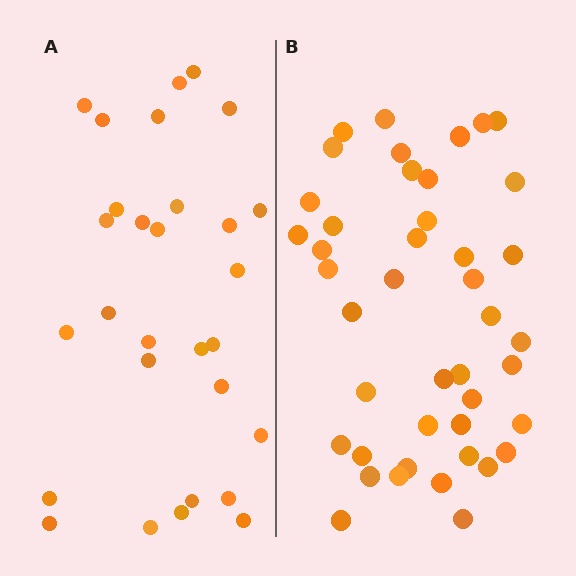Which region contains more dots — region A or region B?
Region B (the right region) has more dots.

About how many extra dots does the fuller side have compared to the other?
Region B has approximately 15 more dots than region A.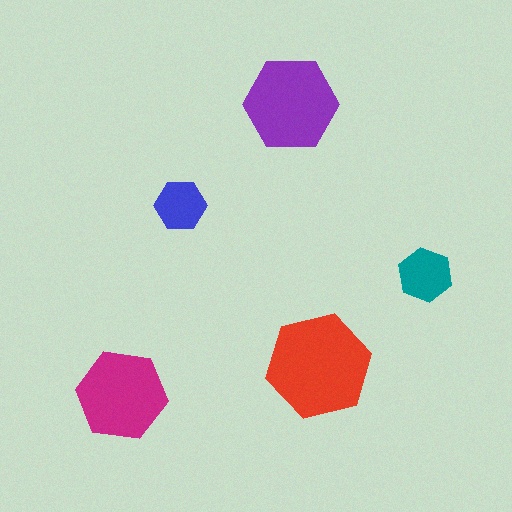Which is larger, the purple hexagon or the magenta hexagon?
The purple one.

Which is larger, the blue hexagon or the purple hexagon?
The purple one.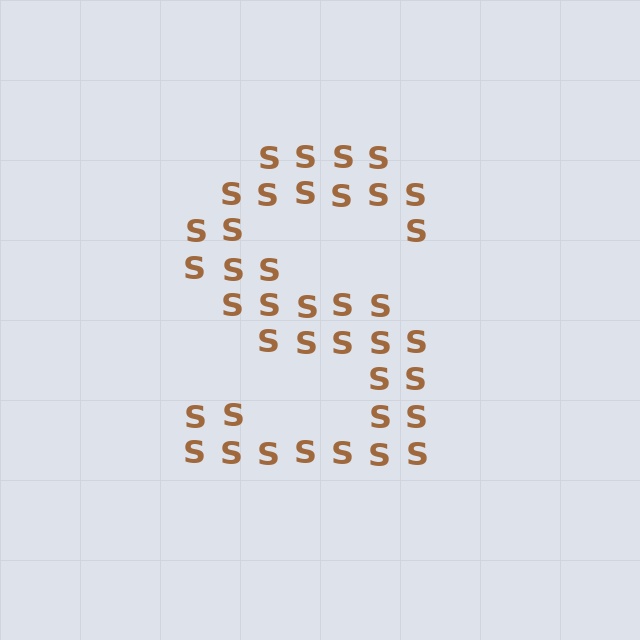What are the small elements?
The small elements are letter S's.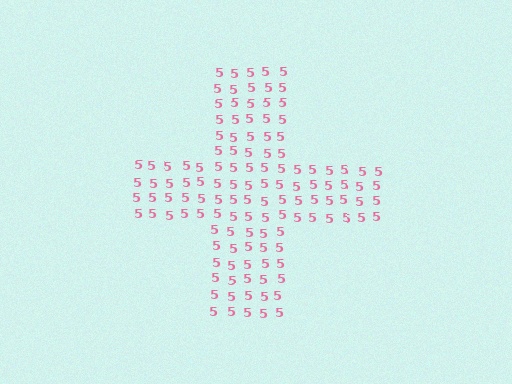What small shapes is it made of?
It is made of small digit 5's.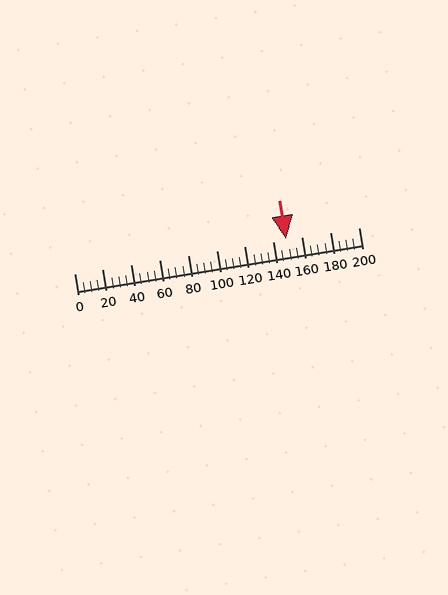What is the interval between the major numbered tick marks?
The major tick marks are spaced 20 units apart.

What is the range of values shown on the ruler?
The ruler shows values from 0 to 200.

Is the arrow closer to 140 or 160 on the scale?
The arrow is closer to 140.